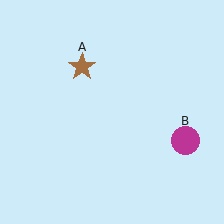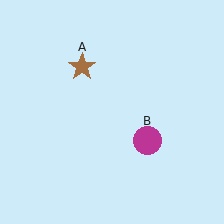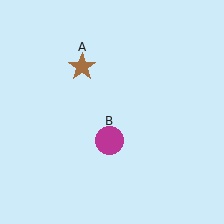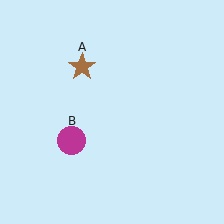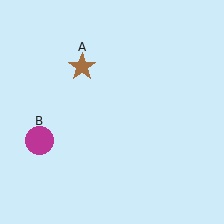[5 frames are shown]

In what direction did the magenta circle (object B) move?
The magenta circle (object B) moved left.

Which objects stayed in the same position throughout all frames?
Brown star (object A) remained stationary.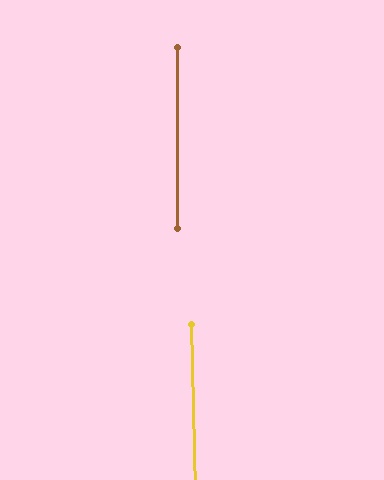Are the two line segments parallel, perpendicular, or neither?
Parallel — their directions differ by only 1.3°.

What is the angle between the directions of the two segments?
Approximately 1 degree.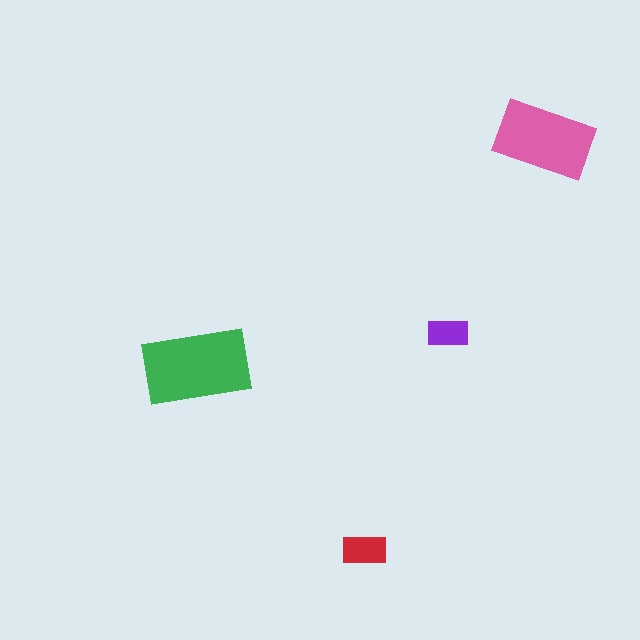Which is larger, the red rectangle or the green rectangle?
The green one.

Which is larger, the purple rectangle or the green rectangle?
The green one.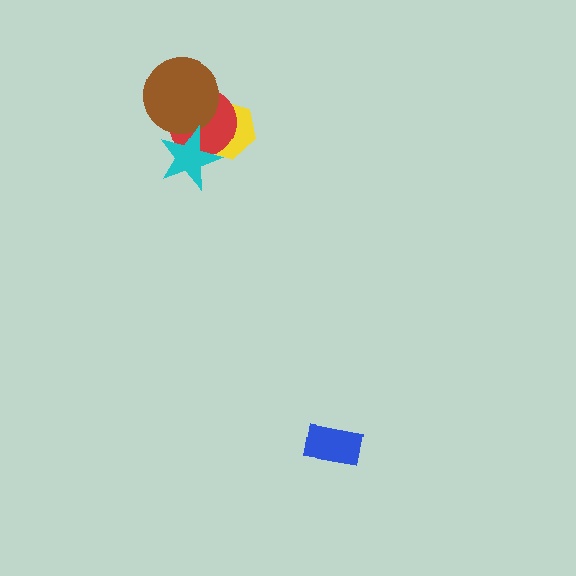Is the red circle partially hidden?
Yes, it is partially covered by another shape.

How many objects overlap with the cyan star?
3 objects overlap with the cyan star.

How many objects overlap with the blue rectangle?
0 objects overlap with the blue rectangle.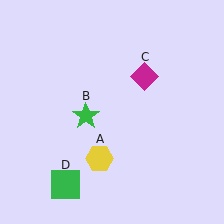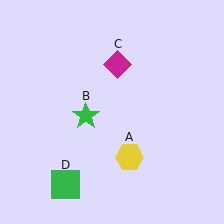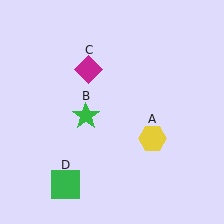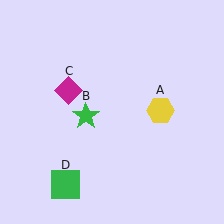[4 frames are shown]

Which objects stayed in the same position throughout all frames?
Green star (object B) and green square (object D) remained stationary.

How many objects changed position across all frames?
2 objects changed position: yellow hexagon (object A), magenta diamond (object C).